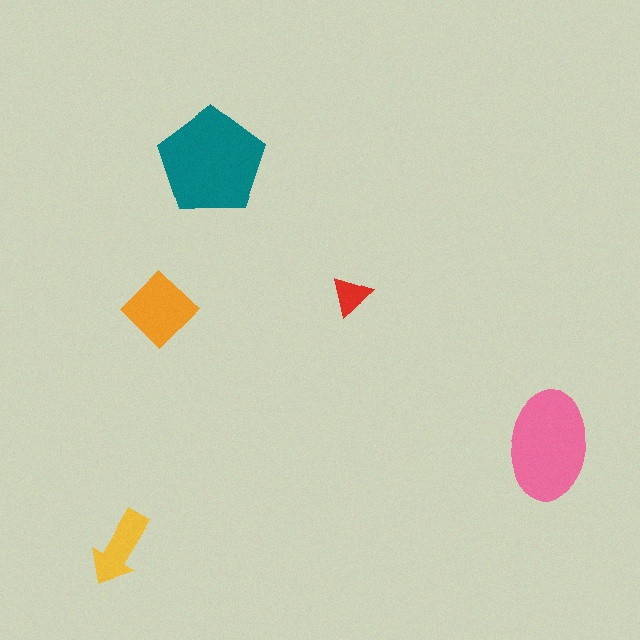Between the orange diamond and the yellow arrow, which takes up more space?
The orange diamond.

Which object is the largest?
The teal pentagon.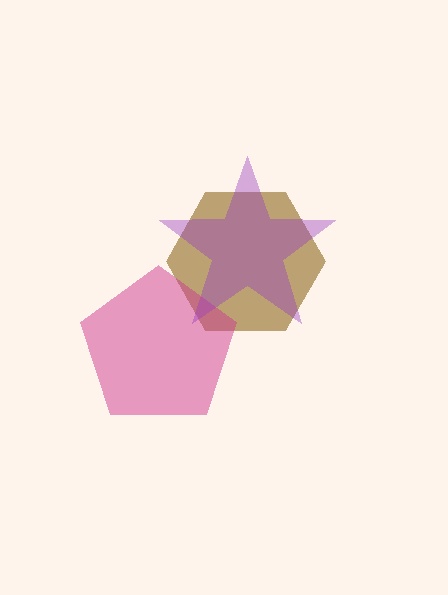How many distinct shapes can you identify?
There are 3 distinct shapes: a brown hexagon, a magenta pentagon, a purple star.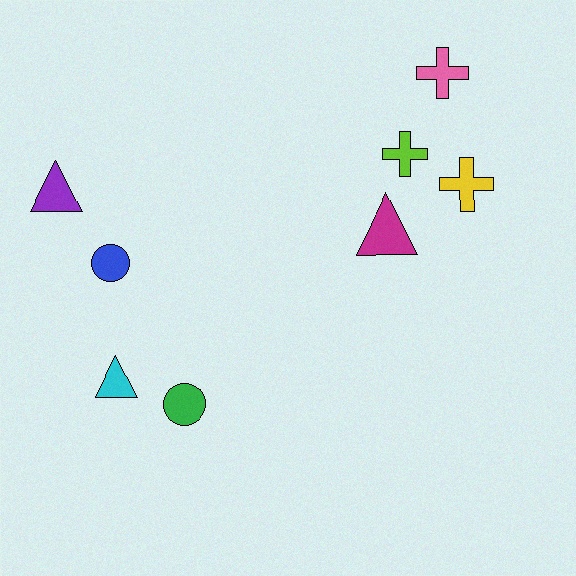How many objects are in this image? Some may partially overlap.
There are 8 objects.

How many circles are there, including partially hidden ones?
There are 2 circles.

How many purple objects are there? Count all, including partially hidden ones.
There is 1 purple object.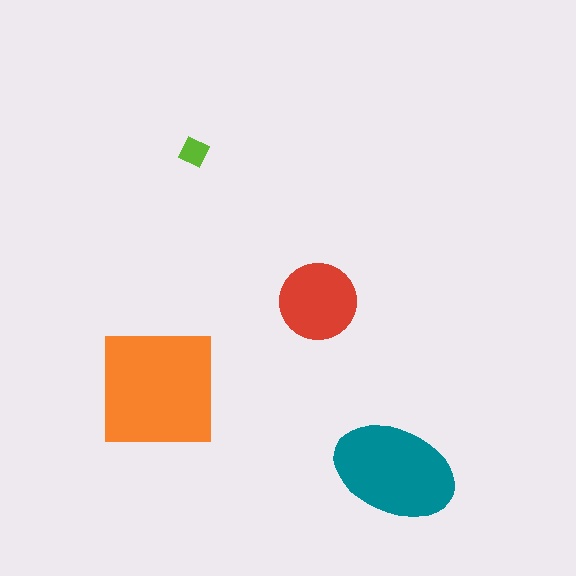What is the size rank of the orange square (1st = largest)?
1st.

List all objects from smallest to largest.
The lime diamond, the red circle, the teal ellipse, the orange square.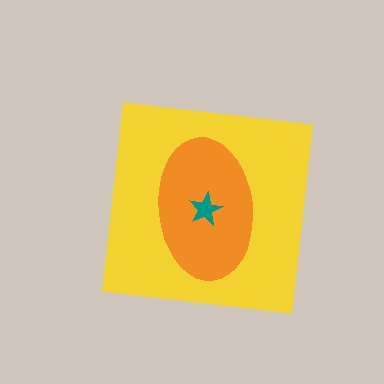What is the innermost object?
The teal star.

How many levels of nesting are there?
3.